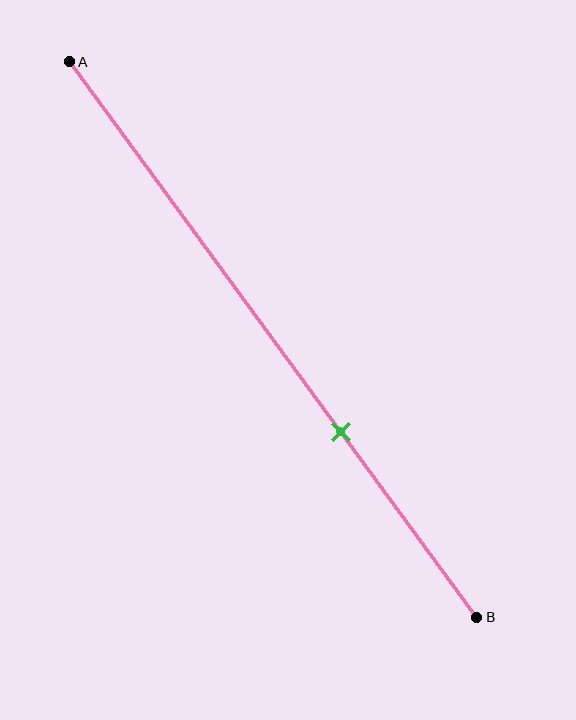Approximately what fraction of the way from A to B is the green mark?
The green mark is approximately 65% of the way from A to B.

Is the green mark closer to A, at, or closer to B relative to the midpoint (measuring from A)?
The green mark is closer to point B than the midpoint of segment AB.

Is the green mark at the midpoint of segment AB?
No, the mark is at about 65% from A, not at the 50% midpoint.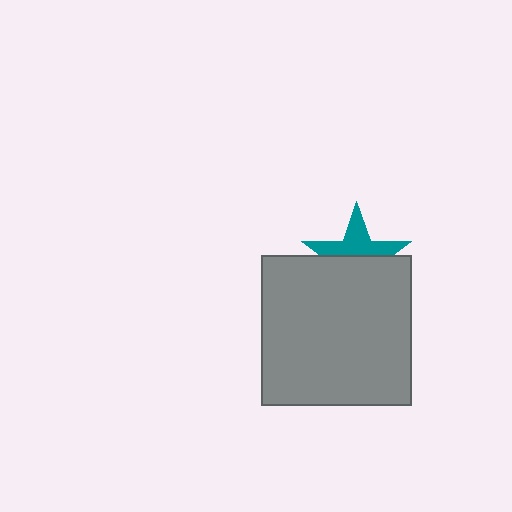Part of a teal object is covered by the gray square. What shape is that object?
It is a star.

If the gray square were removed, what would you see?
You would see the complete teal star.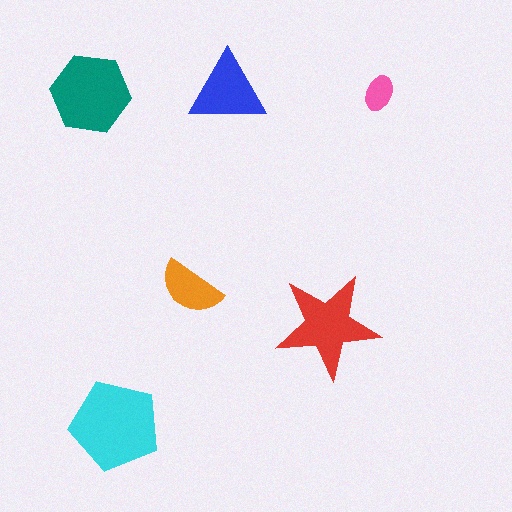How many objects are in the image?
There are 6 objects in the image.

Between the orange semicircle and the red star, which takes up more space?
The red star.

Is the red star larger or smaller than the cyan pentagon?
Smaller.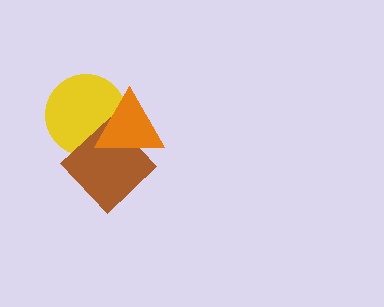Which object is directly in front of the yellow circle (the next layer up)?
The brown diamond is directly in front of the yellow circle.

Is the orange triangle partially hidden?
No, no other shape covers it.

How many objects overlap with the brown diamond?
2 objects overlap with the brown diamond.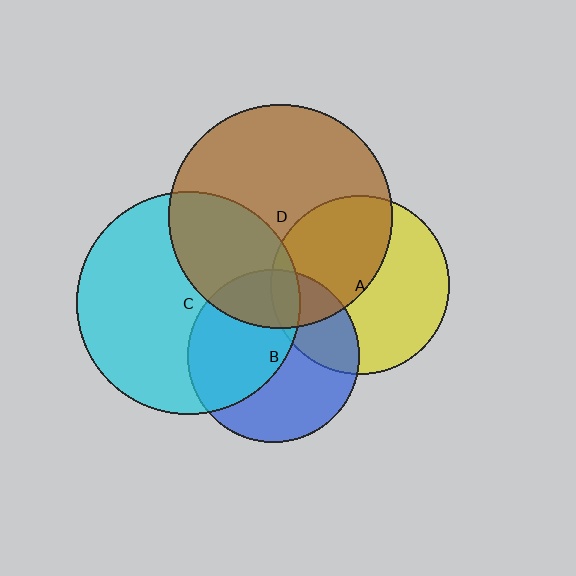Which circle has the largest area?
Circle D (brown).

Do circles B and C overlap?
Yes.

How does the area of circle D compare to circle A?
Approximately 1.6 times.